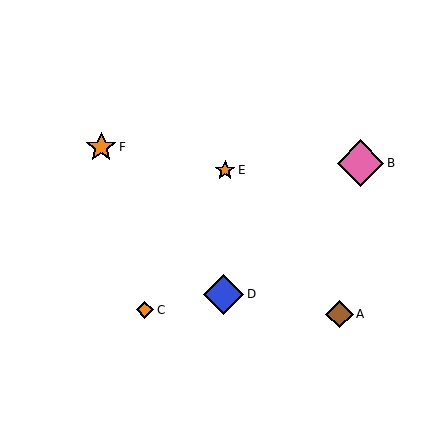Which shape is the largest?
The pink diamond (labeled B) is the largest.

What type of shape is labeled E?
Shape E is an orange star.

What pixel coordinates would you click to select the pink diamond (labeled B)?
Click at (360, 163) to select the pink diamond B.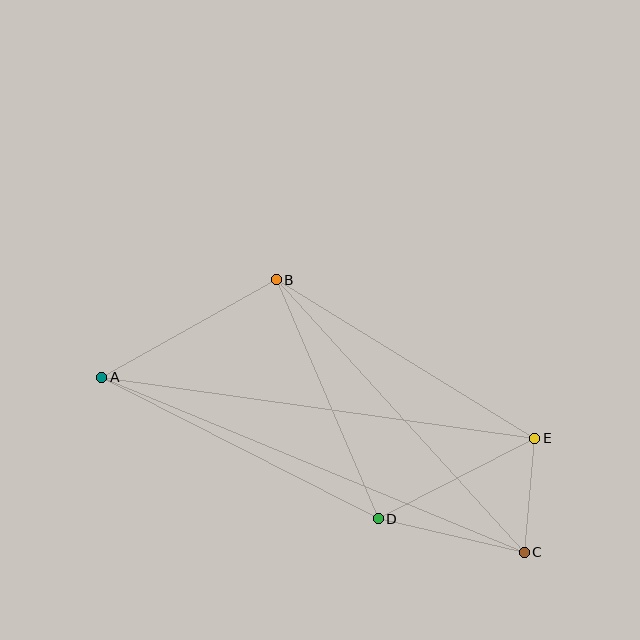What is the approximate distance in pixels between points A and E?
The distance between A and E is approximately 437 pixels.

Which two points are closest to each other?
Points C and E are closest to each other.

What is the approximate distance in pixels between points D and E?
The distance between D and E is approximately 176 pixels.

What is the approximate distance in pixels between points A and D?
The distance between A and D is approximately 311 pixels.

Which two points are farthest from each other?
Points A and C are farthest from each other.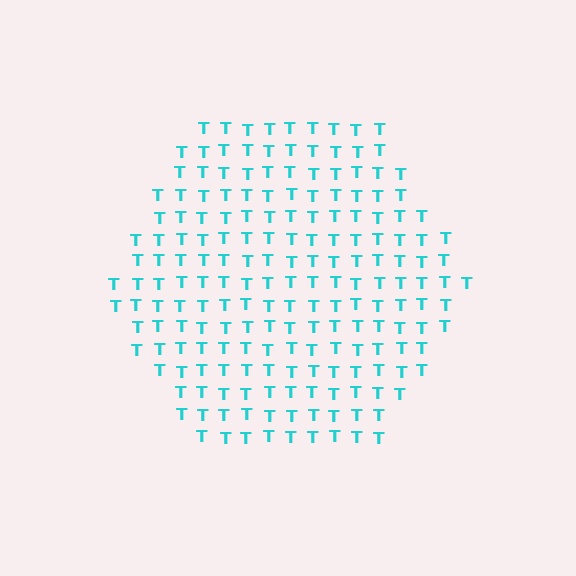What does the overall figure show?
The overall figure shows a hexagon.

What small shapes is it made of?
It is made of small letter T's.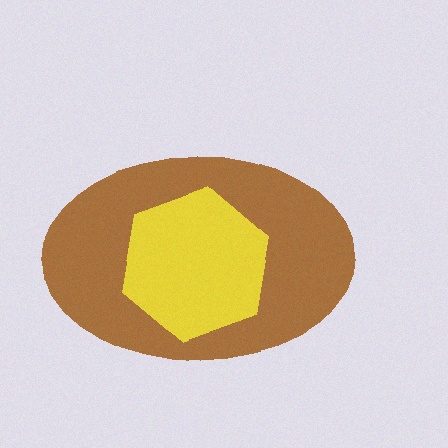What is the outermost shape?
The brown ellipse.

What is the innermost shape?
The yellow hexagon.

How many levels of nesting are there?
2.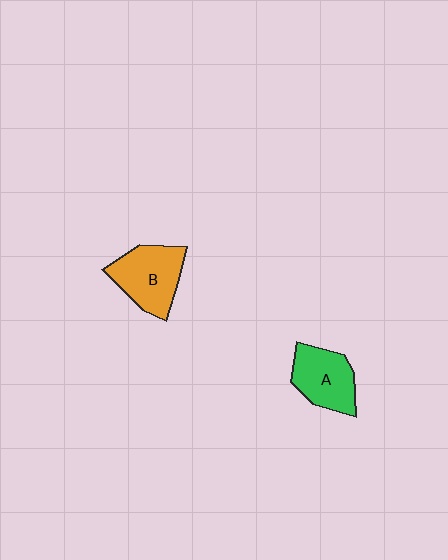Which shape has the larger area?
Shape B (orange).